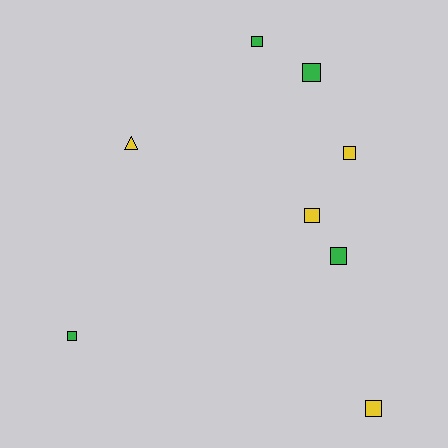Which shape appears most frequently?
Square, with 7 objects.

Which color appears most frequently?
Green, with 4 objects.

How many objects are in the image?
There are 8 objects.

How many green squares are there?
There are 4 green squares.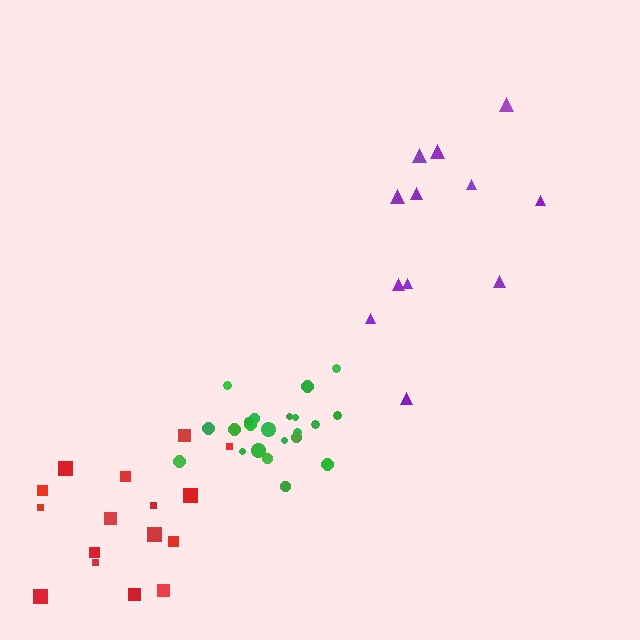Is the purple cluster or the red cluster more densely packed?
Red.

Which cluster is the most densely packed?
Green.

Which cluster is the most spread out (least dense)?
Purple.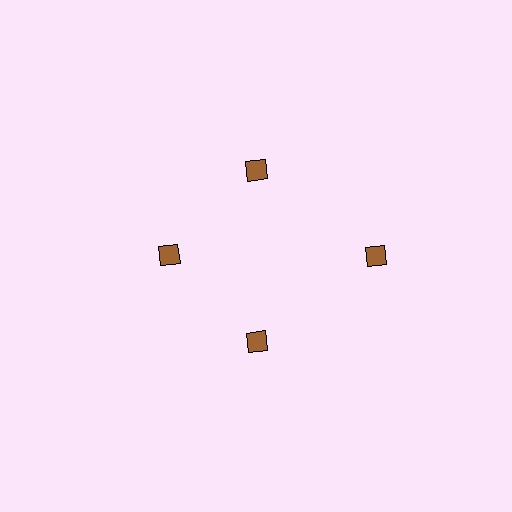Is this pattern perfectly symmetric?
No. The 4 brown diamonds are arranged in a ring, but one element near the 3 o'clock position is pushed outward from the center, breaking the 4-fold rotational symmetry.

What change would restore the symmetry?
The symmetry would be restored by moving it inward, back onto the ring so that all 4 diamonds sit at equal angles and equal distance from the center.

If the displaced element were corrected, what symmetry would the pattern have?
It would have 4-fold rotational symmetry — the pattern would map onto itself every 90 degrees.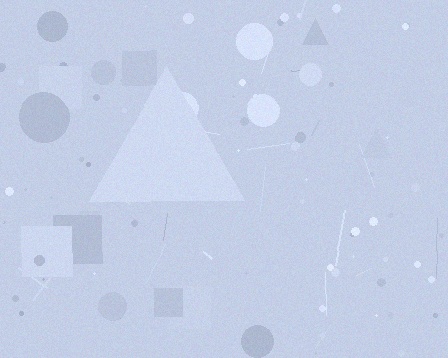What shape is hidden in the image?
A triangle is hidden in the image.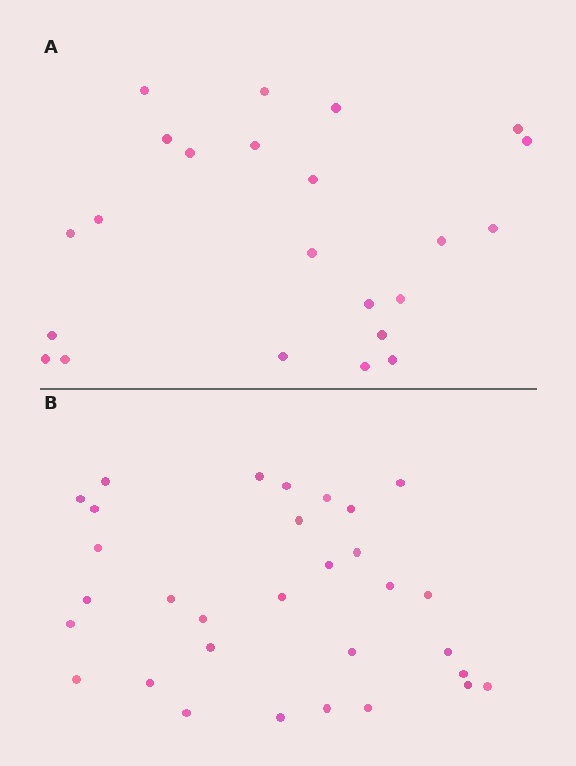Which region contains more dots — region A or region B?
Region B (the bottom region) has more dots.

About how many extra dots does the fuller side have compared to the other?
Region B has roughly 8 or so more dots than region A.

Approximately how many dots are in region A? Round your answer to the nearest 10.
About 20 dots. (The exact count is 23, which rounds to 20.)